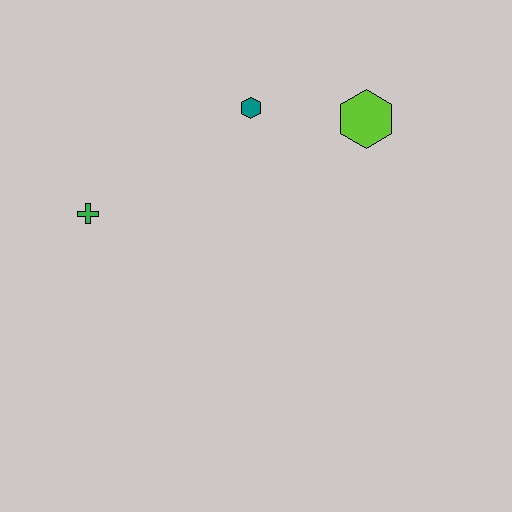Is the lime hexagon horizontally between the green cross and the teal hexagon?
No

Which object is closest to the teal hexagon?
The lime hexagon is closest to the teal hexagon.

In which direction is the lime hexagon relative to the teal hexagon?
The lime hexagon is to the right of the teal hexagon.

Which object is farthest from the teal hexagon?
The green cross is farthest from the teal hexagon.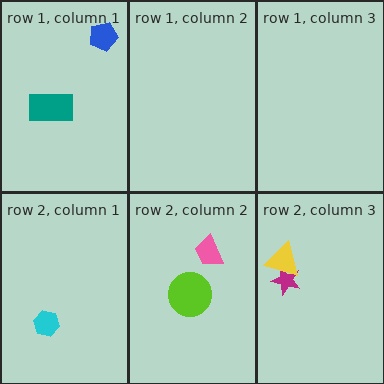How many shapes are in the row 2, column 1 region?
1.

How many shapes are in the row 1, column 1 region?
2.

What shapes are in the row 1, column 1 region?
The teal rectangle, the blue pentagon.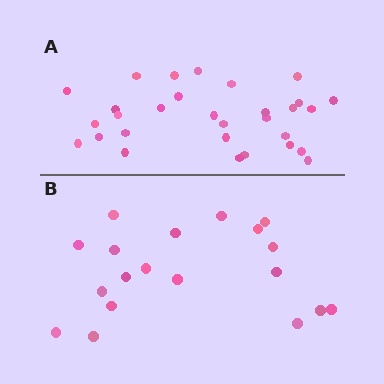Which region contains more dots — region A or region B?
Region A (the top region) has more dots.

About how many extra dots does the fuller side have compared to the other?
Region A has roughly 12 or so more dots than region B.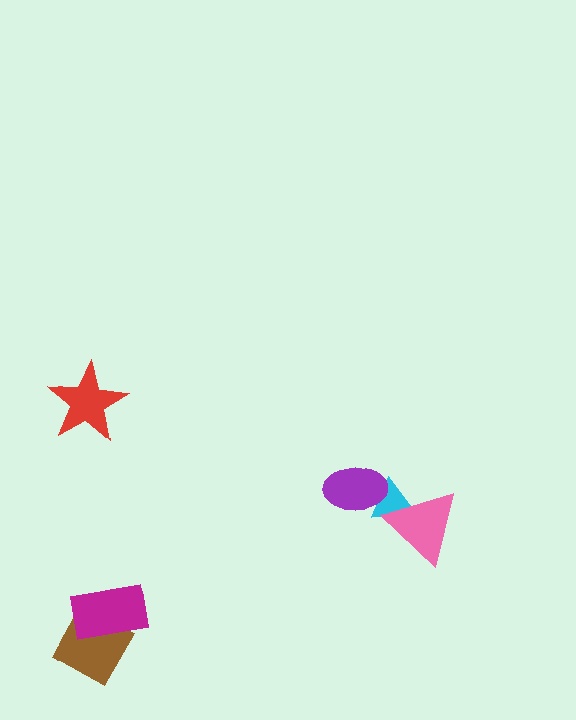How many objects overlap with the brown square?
1 object overlaps with the brown square.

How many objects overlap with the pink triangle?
1 object overlaps with the pink triangle.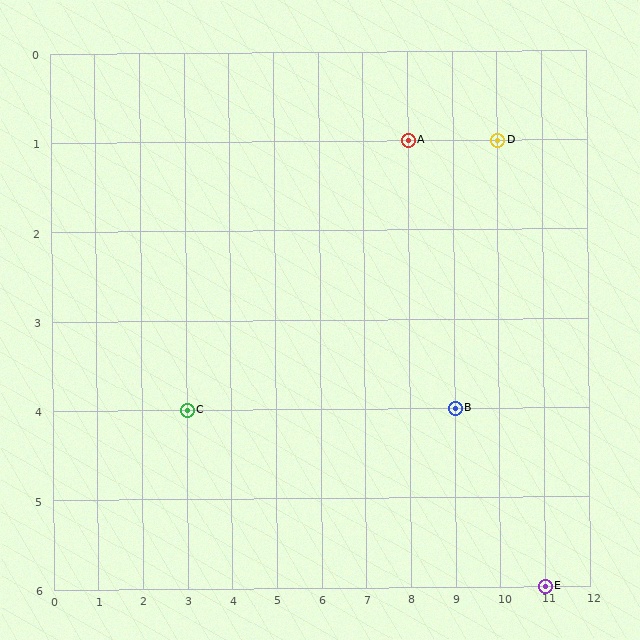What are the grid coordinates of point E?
Point E is at grid coordinates (11, 6).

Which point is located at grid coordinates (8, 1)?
Point A is at (8, 1).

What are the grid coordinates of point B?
Point B is at grid coordinates (9, 4).